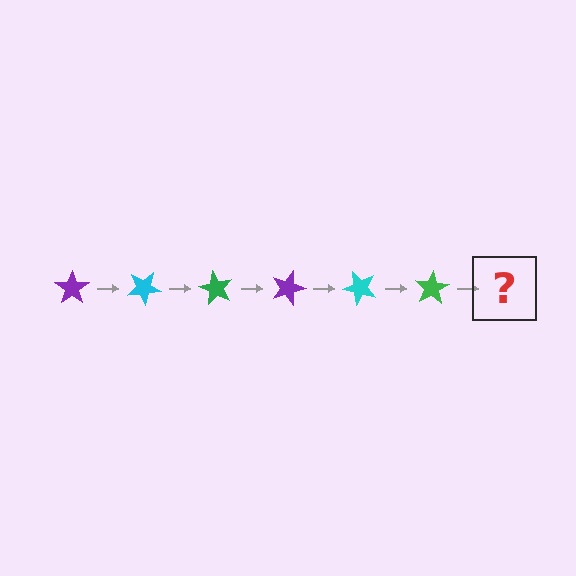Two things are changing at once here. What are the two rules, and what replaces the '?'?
The two rules are that it rotates 30 degrees each step and the color cycles through purple, cyan, and green. The '?' should be a purple star, rotated 180 degrees from the start.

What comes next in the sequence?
The next element should be a purple star, rotated 180 degrees from the start.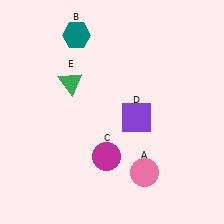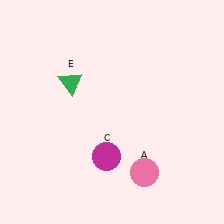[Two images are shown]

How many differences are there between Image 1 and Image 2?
There are 2 differences between the two images.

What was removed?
The teal hexagon (B), the purple square (D) were removed in Image 2.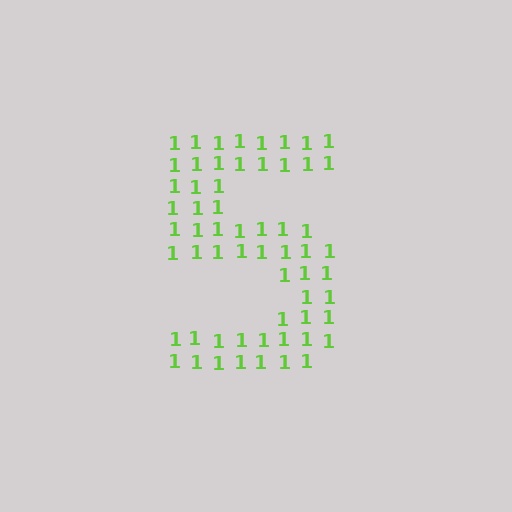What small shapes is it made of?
It is made of small digit 1's.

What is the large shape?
The large shape is the digit 5.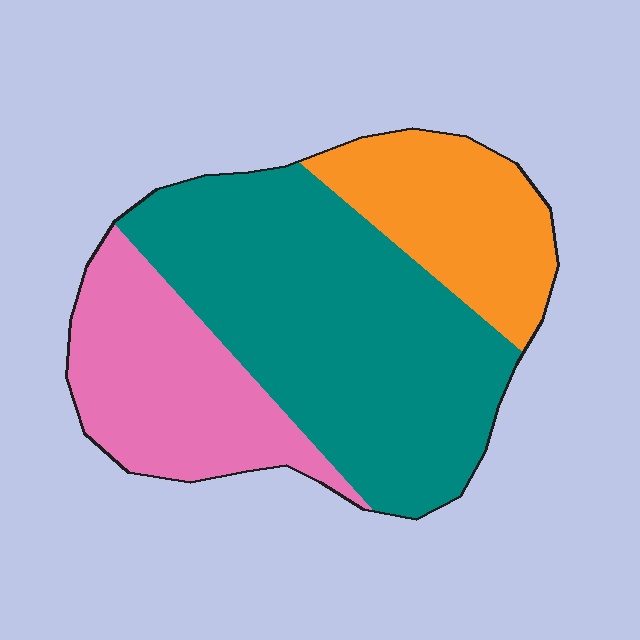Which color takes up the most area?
Teal, at roughly 55%.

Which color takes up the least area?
Orange, at roughly 20%.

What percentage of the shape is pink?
Pink covers roughly 25% of the shape.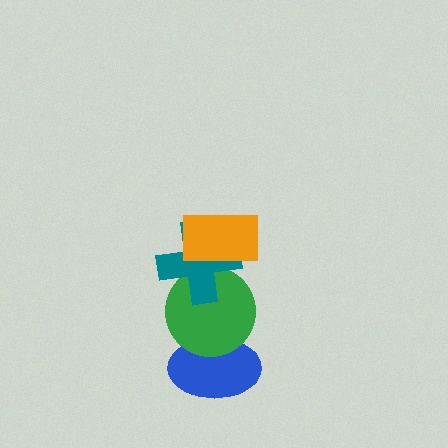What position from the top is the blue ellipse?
The blue ellipse is 4th from the top.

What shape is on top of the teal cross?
The orange rectangle is on top of the teal cross.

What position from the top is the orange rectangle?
The orange rectangle is 1st from the top.